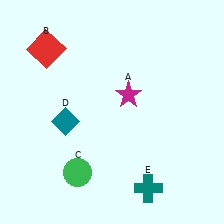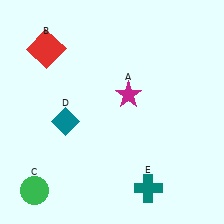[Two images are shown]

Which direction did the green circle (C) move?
The green circle (C) moved left.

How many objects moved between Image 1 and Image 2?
1 object moved between the two images.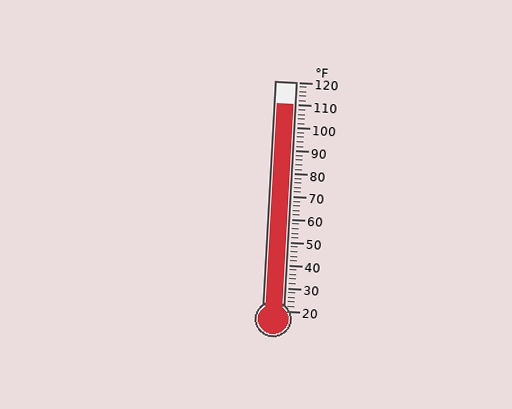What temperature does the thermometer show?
The thermometer shows approximately 110°F.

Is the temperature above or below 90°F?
The temperature is above 90°F.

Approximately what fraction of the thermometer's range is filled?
The thermometer is filled to approximately 90% of its range.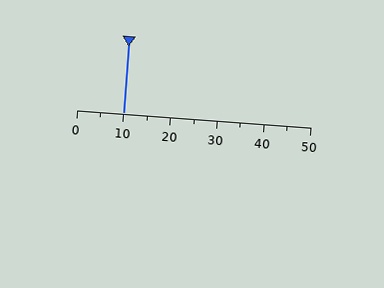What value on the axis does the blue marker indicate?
The marker indicates approximately 10.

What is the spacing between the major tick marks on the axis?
The major ticks are spaced 10 apart.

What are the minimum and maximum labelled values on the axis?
The axis runs from 0 to 50.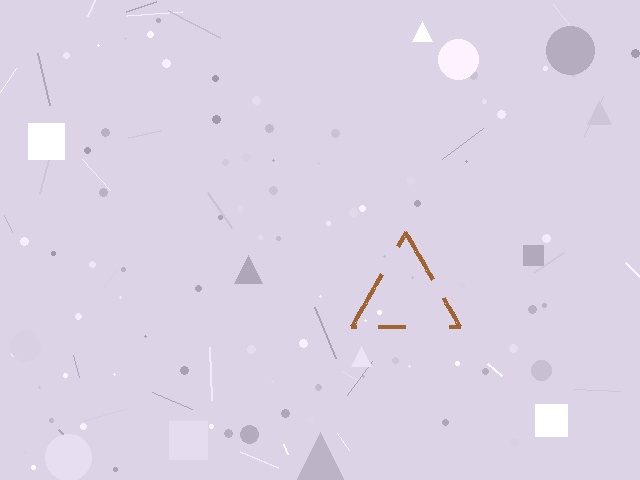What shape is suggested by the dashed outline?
The dashed outline suggests a triangle.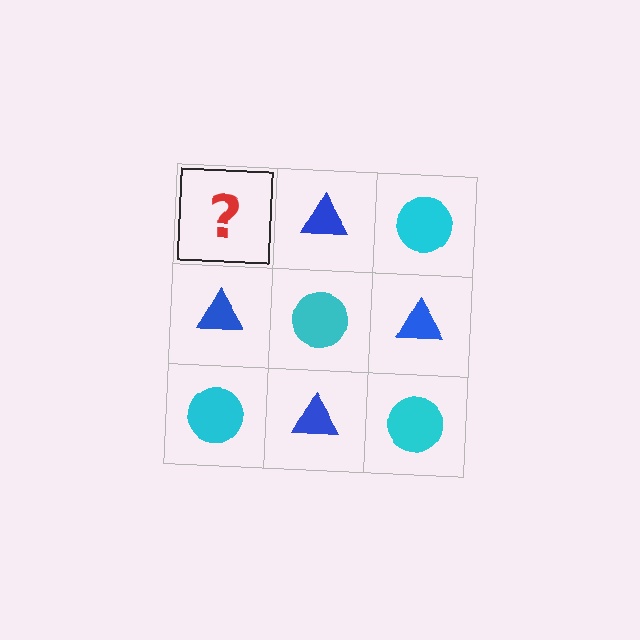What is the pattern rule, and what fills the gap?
The rule is that it alternates cyan circle and blue triangle in a checkerboard pattern. The gap should be filled with a cyan circle.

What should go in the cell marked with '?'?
The missing cell should contain a cyan circle.